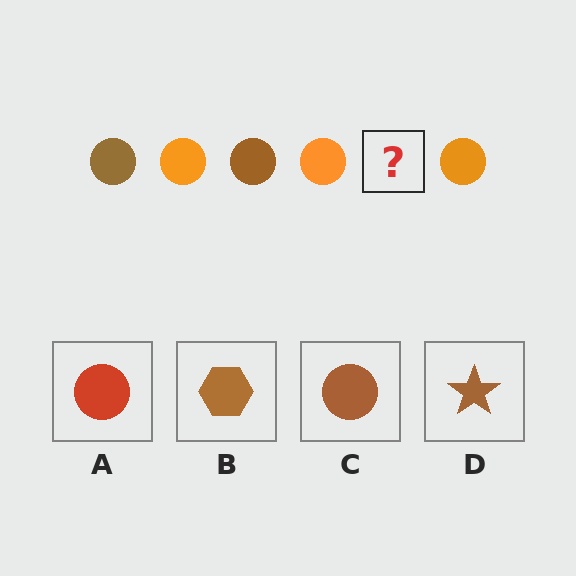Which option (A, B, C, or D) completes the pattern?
C.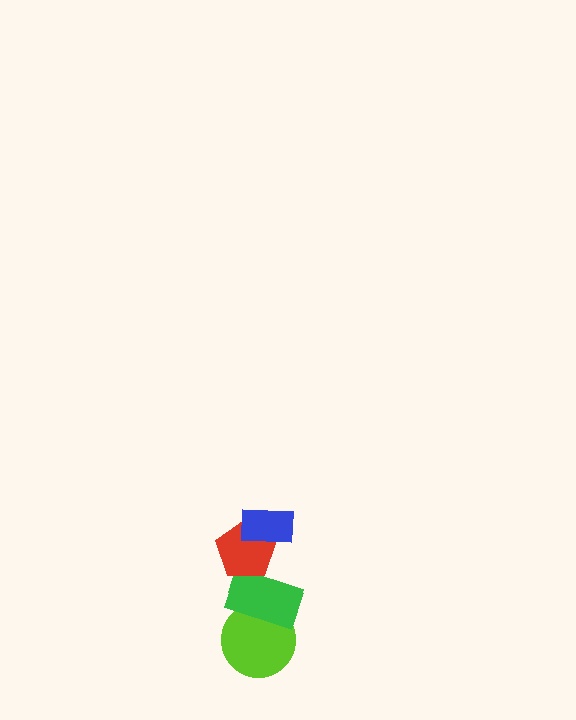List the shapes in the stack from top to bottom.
From top to bottom: the blue rectangle, the red pentagon, the green rectangle, the lime circle.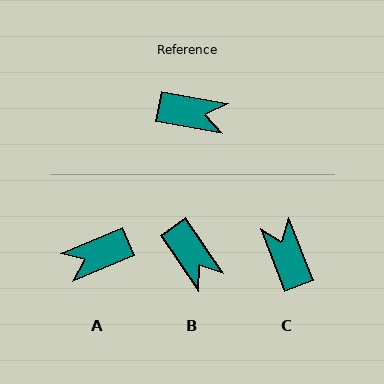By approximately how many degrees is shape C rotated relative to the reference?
Approximately 122 degrees counter-clockwise.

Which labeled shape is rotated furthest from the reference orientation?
A, about 146 degrees away.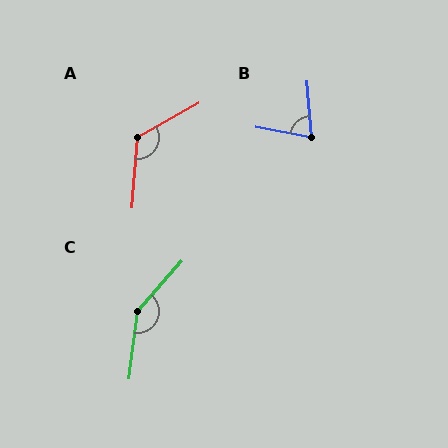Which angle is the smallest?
B, at approximately 75 degrees.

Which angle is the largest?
C, at approximately 146 degrees.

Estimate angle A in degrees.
Approximately 123 degrees.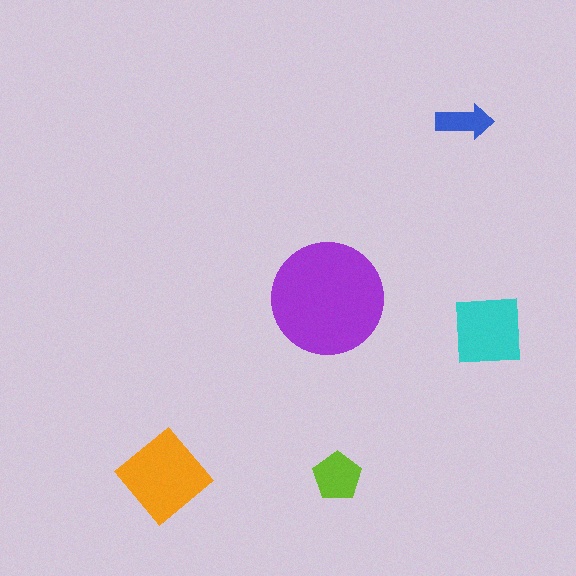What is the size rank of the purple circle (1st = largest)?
1st.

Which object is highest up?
The blue arrow is topmost.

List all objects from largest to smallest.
The purple circle, the orange diamond, the cyan square, the lime pentagon, the blue arrow.